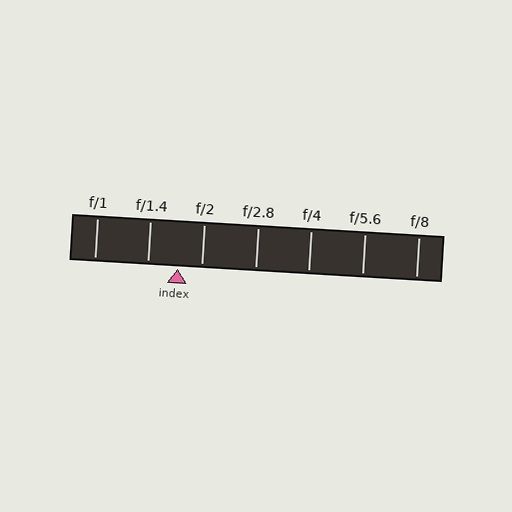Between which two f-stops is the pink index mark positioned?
The index mark is between f/1.4 and f/2.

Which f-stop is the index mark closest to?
The index mark is closest to f/2.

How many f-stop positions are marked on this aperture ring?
There are 7 f-stop positions marked.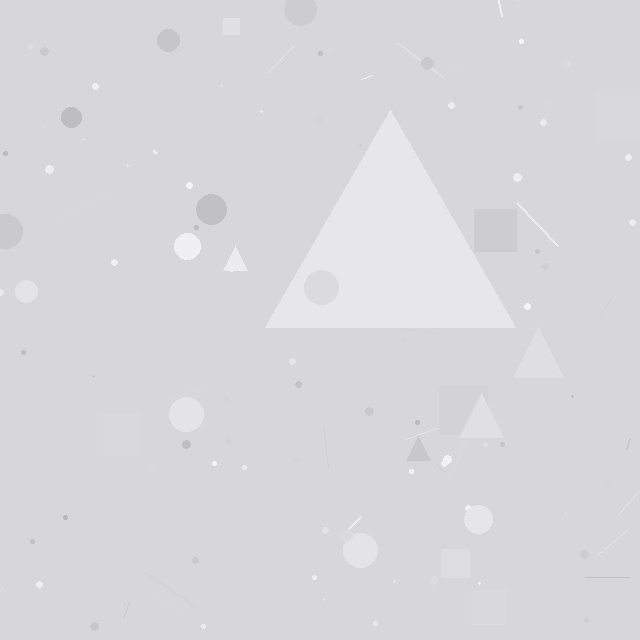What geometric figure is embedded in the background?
A triangle is embedded in the background.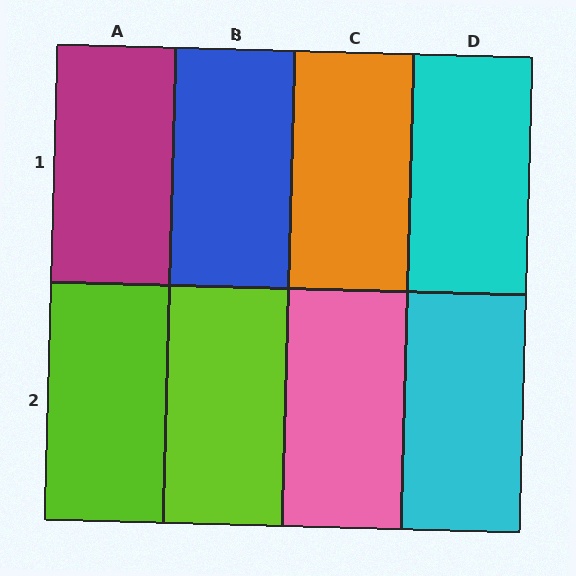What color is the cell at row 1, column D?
Cyan.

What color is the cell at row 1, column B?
Blue.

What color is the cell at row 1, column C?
Orange.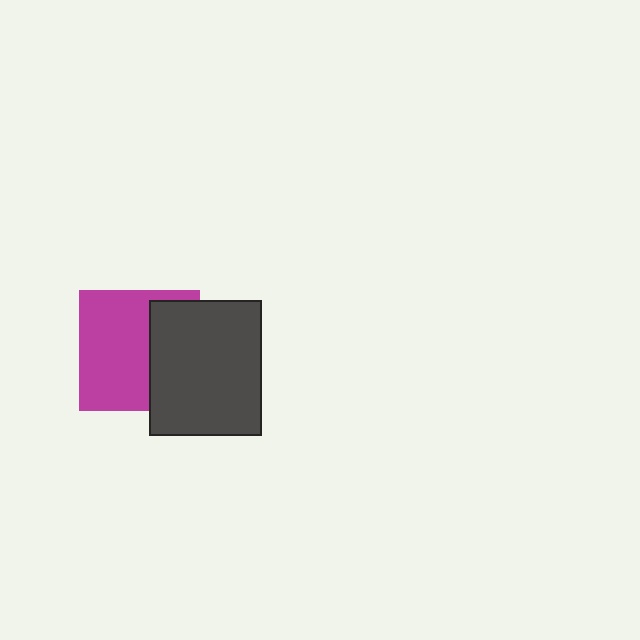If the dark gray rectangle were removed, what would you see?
You would see the complete magenta square.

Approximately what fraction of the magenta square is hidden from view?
Roughly 38% of the magenta square is hidden behind the dark gray rectangle.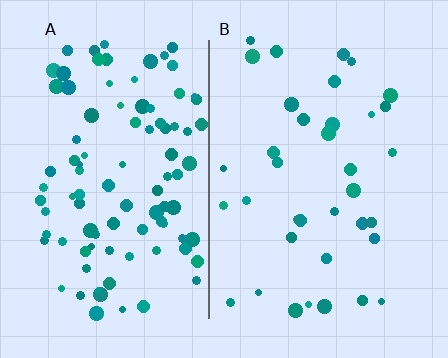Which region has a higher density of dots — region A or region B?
A (the left).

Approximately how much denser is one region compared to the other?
Approximately 2.7× — region A over region B.